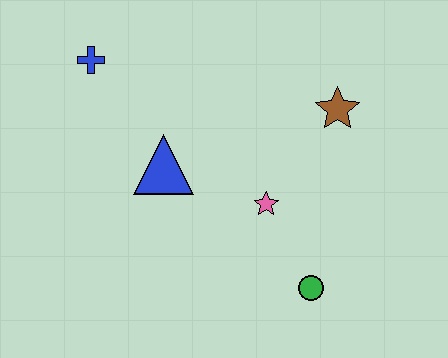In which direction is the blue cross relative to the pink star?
The blue cross is to the left of the pink star.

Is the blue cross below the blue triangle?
No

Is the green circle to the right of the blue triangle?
Yes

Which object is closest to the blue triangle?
The pink star is closest to the blue triangle.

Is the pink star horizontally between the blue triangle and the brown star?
Yes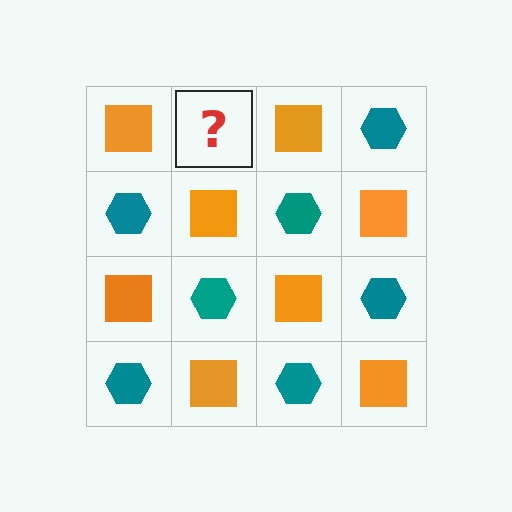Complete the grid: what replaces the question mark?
The question mark should be replaced with a teal hexagon.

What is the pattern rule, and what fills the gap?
The rule is that it alternates orange square and teal hexagon in a checkerboard pattern. The gap should be filled with a teal hexagon.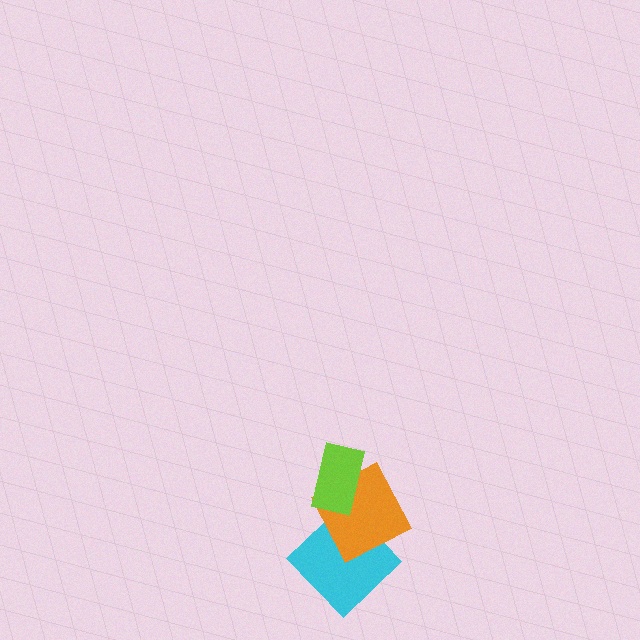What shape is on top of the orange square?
The lime rectangle is on top of the orange square.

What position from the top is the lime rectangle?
The lime rectangle is 1st from the top.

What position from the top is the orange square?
The orange square is 2nd from the top.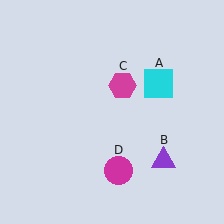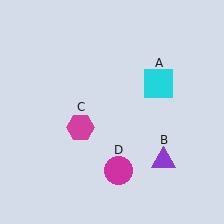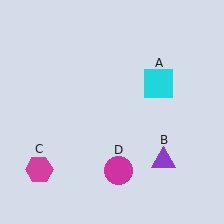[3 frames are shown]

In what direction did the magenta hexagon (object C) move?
The magenta hexagon (object C) moved down and to the left.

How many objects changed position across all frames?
1 object changed position: magenta hexagon (object C).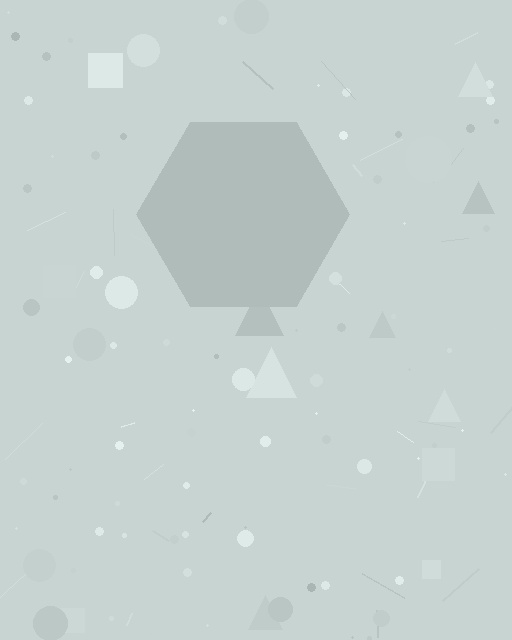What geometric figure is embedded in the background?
A hexagon is embedded in the background.